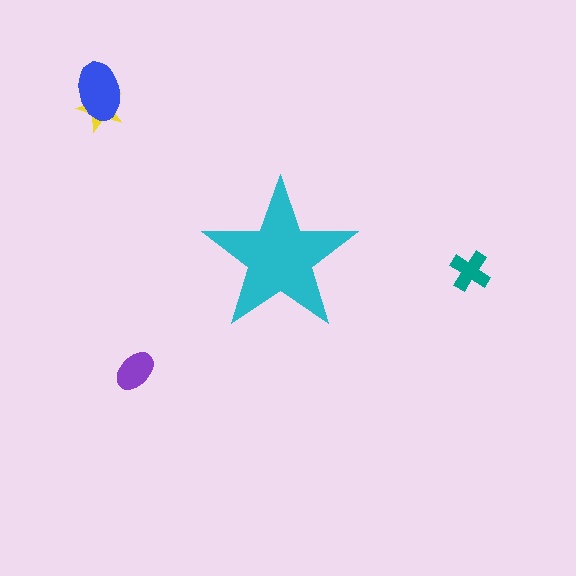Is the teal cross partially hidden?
No, the teal cross is fully visible.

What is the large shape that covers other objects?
A cyan star.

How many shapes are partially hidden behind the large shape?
0 shapes are partially hidden.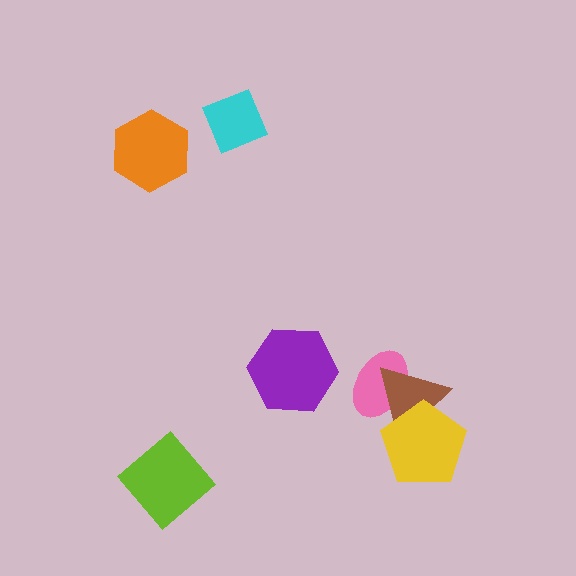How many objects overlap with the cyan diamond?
0 objects overlap with the cyan diamond.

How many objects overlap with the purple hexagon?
0 objects overlap with the purple hexagon.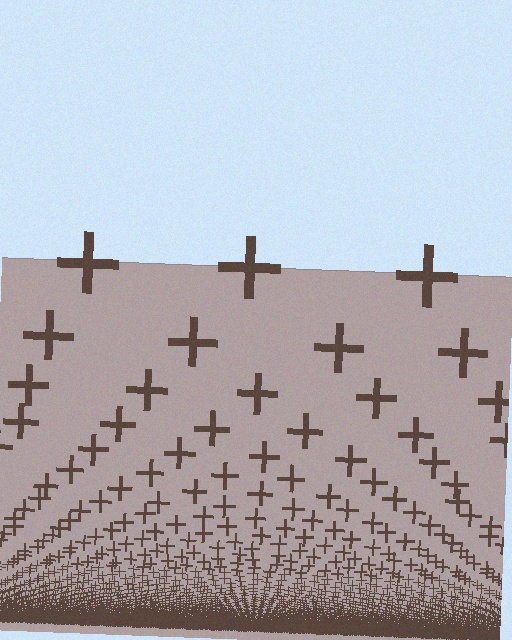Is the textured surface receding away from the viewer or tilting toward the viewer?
The surface appears to tilt toward the viewer. Texture elements get larger and sparser toward the top.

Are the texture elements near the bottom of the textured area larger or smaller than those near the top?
Smaller. The gradient is inverted — elements near the bottom are smaller and denser.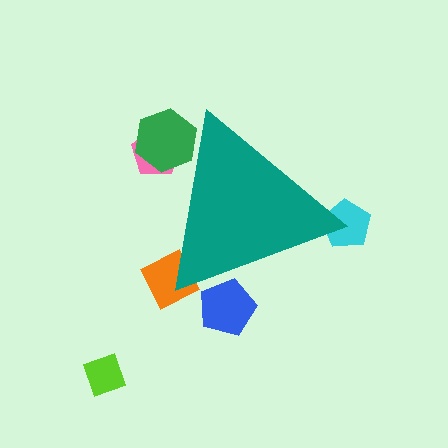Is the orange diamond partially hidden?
Yes, the orange diamond is partially hidden behind the teal triangle.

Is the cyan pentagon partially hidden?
Yes, the cyan pentagon is partially hidden behind the teal triangle.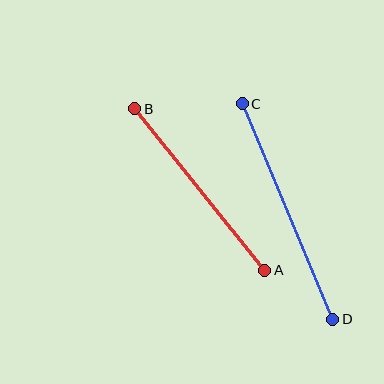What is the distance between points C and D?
The distance is approximately 233 pixels.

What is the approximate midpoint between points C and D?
The midpoint is at approximately (287, 211) pixels.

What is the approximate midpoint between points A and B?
The midpoint is at approximately (200, 189) pixels.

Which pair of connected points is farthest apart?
Points C and D are farthest apart.